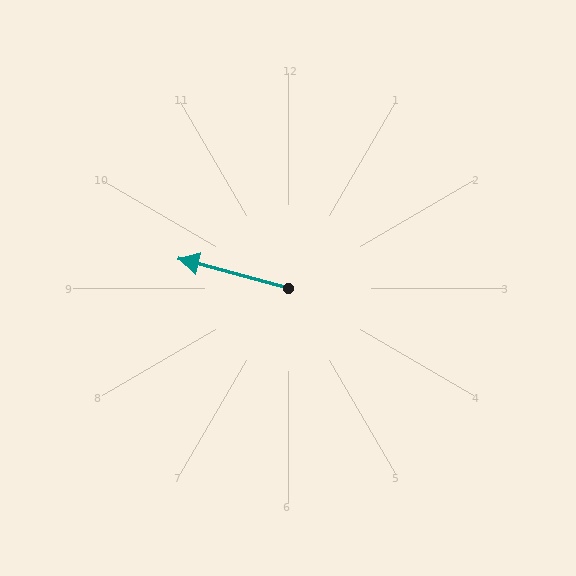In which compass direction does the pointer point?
West.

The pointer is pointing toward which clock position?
Roughly 10 o'clock.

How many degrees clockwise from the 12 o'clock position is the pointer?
Approximately 285 degrees.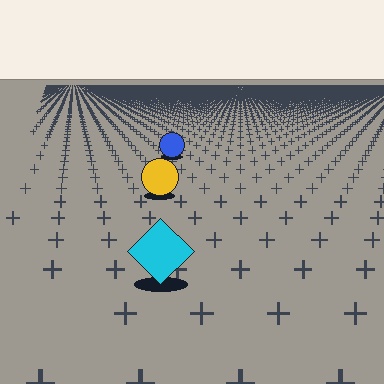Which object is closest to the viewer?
The cyan diamond is closest. The texture marks near it are larger and more spread out.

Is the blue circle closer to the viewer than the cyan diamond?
No. The cyan diamond is closer — you can tell from the texture gradient: the ground texture is coarser near it.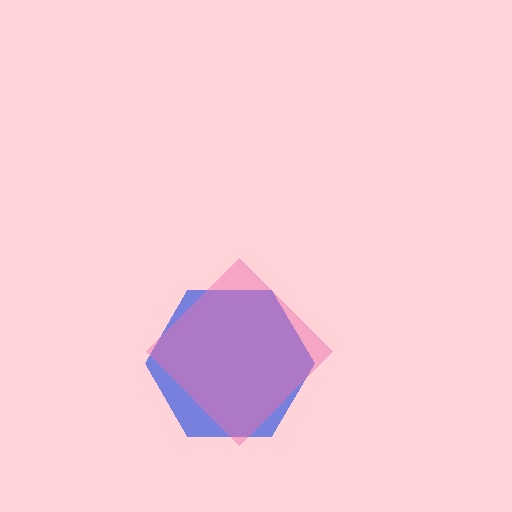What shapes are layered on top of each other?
The layered shapes are: a blue hexagon, a pink diamond.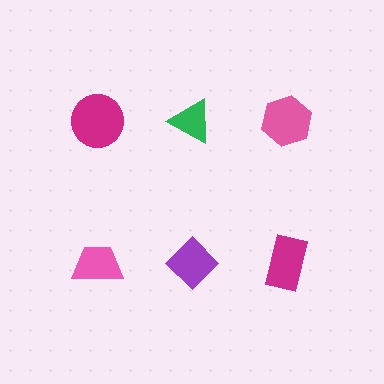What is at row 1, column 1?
A magenta circle.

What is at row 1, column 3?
A pink hexagon.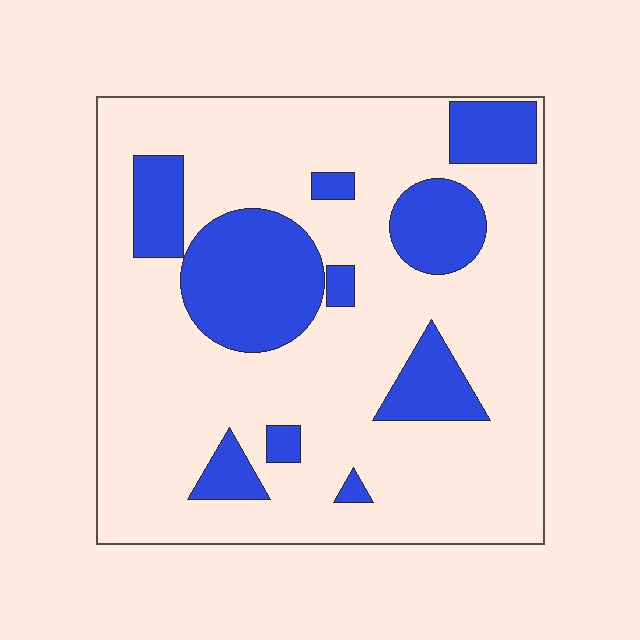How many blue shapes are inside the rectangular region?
10.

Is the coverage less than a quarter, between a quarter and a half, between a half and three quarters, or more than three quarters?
Less than a quarter.